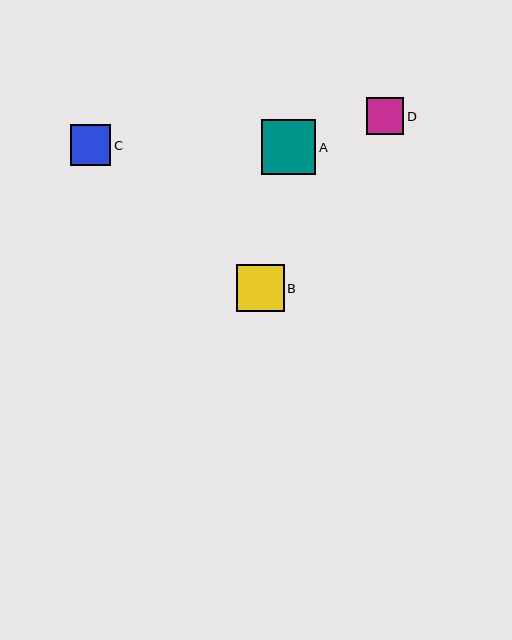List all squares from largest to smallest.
From largest to smallest: A, B, C, D.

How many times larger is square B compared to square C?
Square B is approximately 1.2 times the size of square C.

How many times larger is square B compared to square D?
Square B is approximately 1.3 times the size of square D.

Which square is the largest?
Square A is the largest with a size of approximately 54 pixels.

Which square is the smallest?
Square D is the smallest with a size of approximately 37 pixels.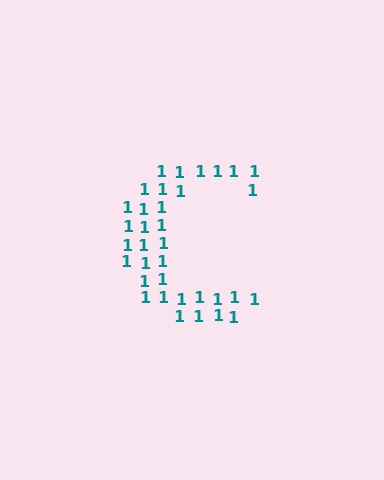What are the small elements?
The small elements are digit 1's.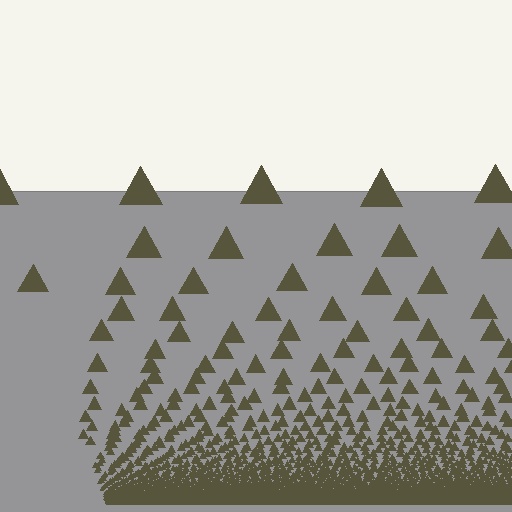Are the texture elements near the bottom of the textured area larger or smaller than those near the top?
Smaller. The gradient is inverted — elements near the bottom are smaller and denser.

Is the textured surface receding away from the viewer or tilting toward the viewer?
The surface appears to tilt toward the viewer. Texture elements get larger and sparser toward the top.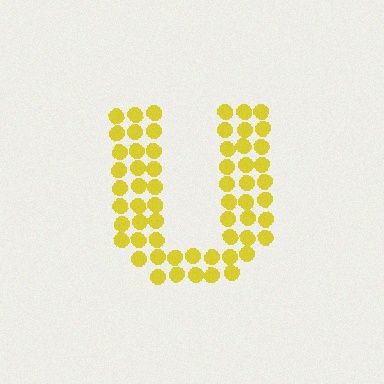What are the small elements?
The small elements are circles.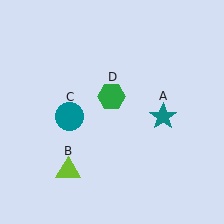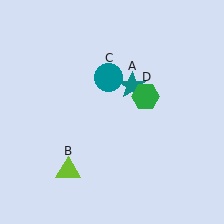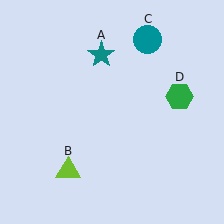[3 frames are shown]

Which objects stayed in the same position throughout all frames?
Lime triangle (object B) remained stationary.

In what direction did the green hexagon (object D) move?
The green hexagon (object D) moved right.